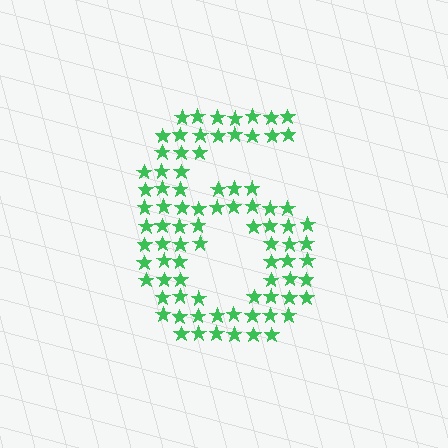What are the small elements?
The small elements are stars.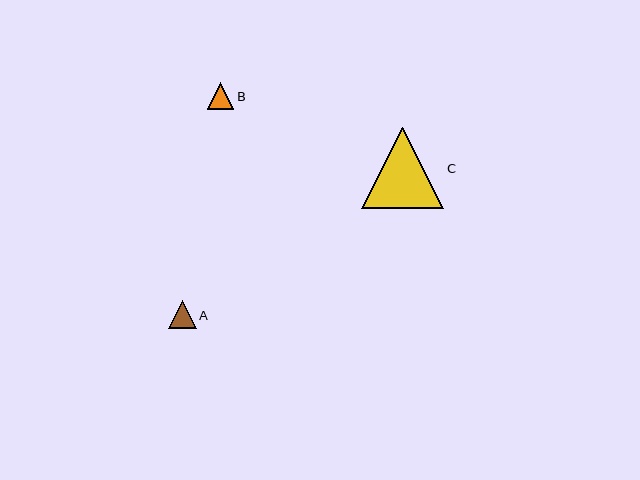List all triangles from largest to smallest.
From largest to smallest: C, A, B.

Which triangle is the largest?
Triangle C is the largest with a size of approximately 82 pixels.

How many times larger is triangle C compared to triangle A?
Triangle C is approximately 2.9 times the size of triangle A.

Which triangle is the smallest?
Triangle B is the smallest with a size of approximately 27 pixels.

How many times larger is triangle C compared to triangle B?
Triangle C is approximately 3.1 times the size of triangle B.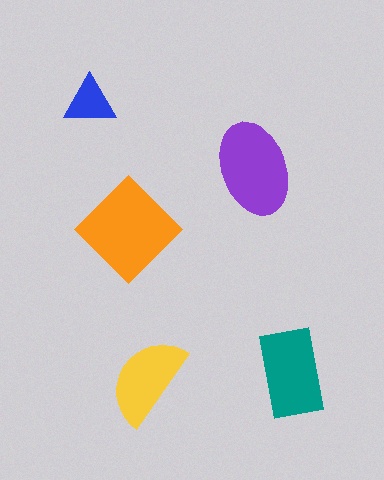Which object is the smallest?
The blue triangle.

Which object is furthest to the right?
The teal rectangle is rightmost.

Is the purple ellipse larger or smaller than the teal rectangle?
Larger.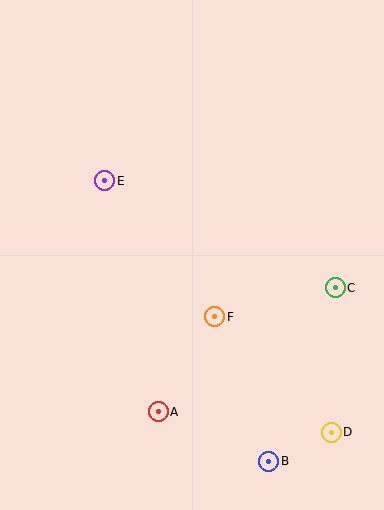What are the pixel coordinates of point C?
Point C is at (335, 288).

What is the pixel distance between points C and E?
The distance between C and E is 254 pixels.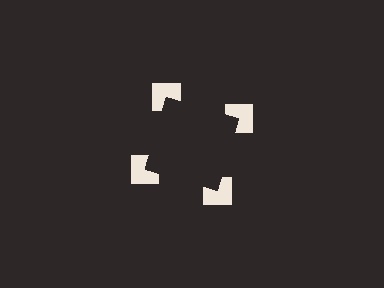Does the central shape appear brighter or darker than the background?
It typically appears slightly darker than the background, even though no actual brightness change is drawn.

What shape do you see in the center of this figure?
An illusory square — its edges are inferred from the aligned wedge cuts in the notched squares, not physically drawn.